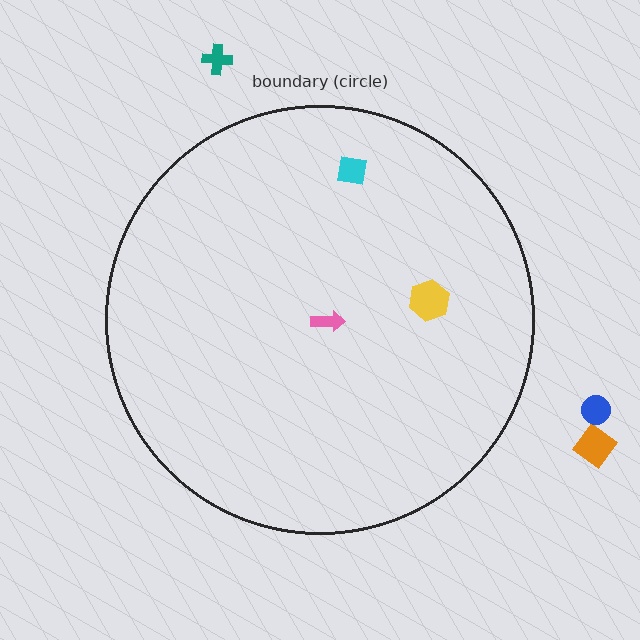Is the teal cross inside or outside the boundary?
Outside.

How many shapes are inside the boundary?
3 inside, 3 outside.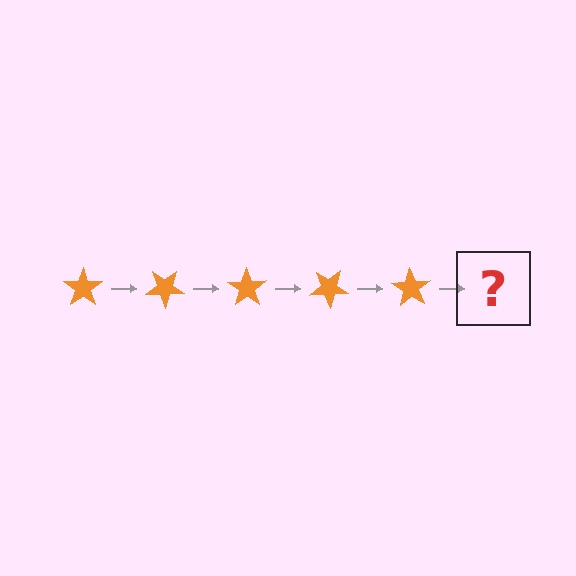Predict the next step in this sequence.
The next step is an orange star rotated 175 degrees.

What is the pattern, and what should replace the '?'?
The pattern is that the star rotates 35 degrees each step. The '?' should be an orange star rotated 175 degrees.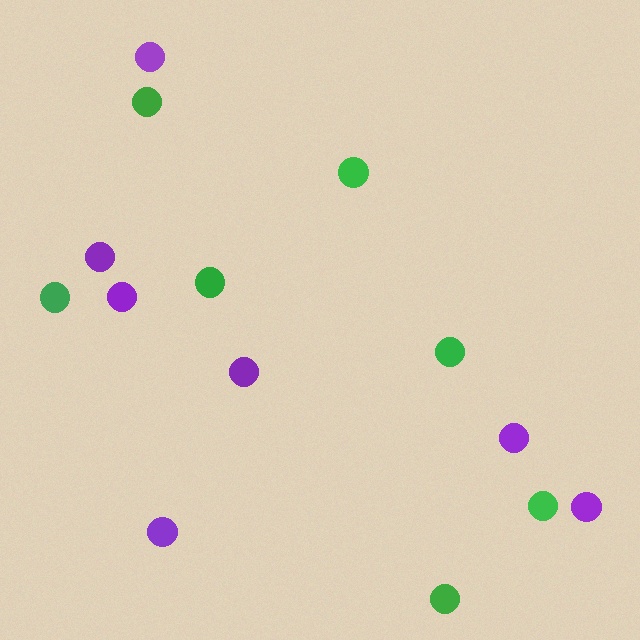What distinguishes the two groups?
There are 2 groups: one group of green circles (7) and one group of purple circles (7).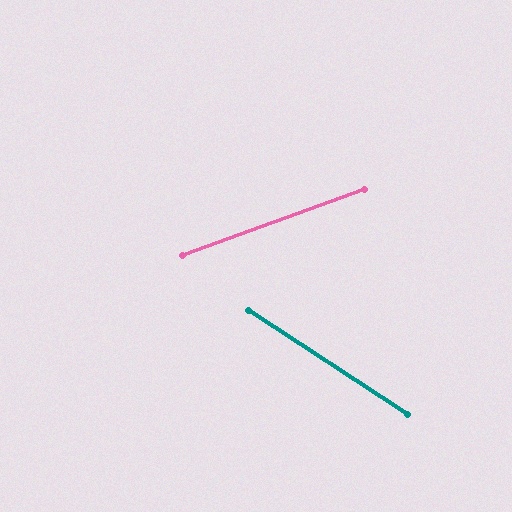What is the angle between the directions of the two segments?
Approximately 53 degrees.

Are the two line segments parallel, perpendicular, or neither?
Neither parallel nor perpendicular — they differ by about 53°.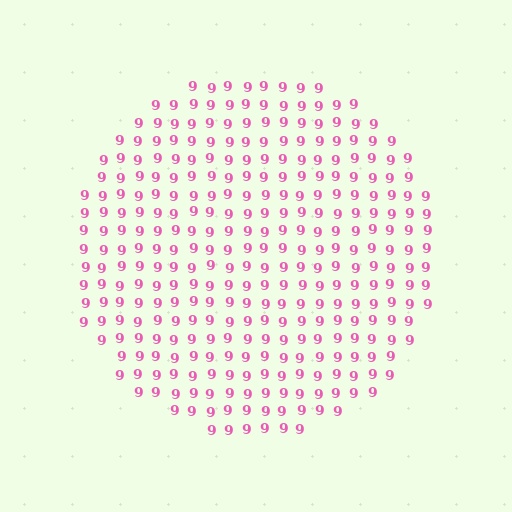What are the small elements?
The small elements are digit 9's.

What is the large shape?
The large shape is a circle.